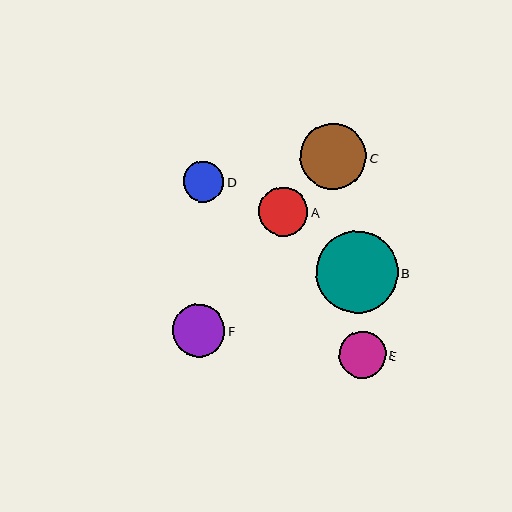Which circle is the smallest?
Circle D is the smallest with a size of approximately 40 pixels.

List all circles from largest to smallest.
From largest to smallest: B, C, F, A, E, D.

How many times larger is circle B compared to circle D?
Circle B is approximately 2.0 times the size of circle D.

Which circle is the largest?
Circle B is the largest with a size of approximately 82 pixels.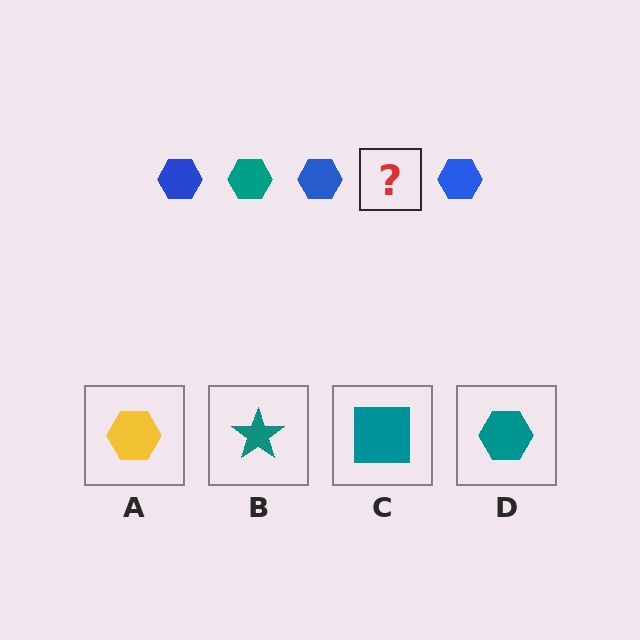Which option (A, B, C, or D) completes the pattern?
D.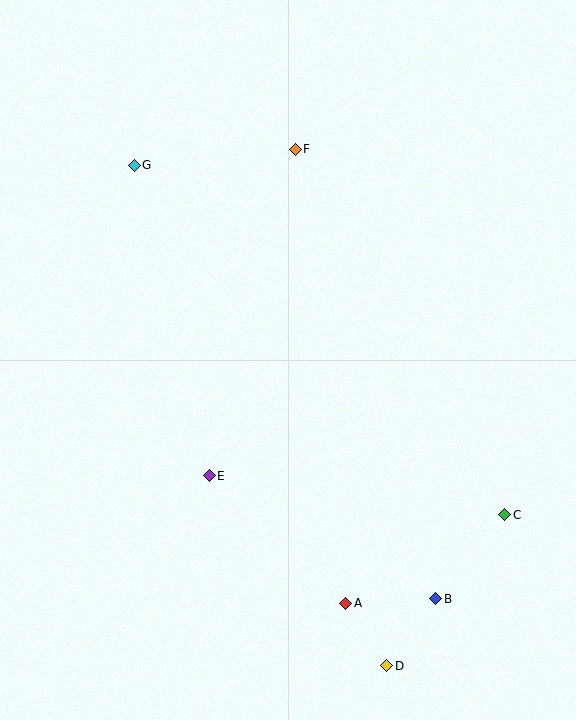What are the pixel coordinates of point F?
Point F is at (295, 149).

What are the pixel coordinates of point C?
Point C is at (505, 515).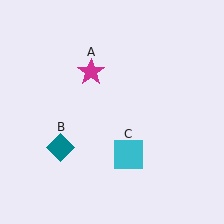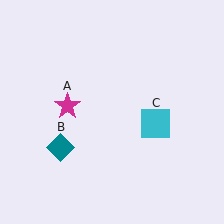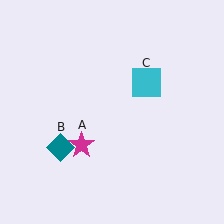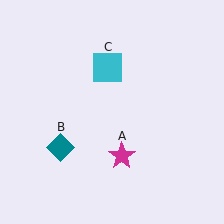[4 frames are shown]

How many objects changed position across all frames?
2 objects changed position: magenta star (object A), cyan square (object C).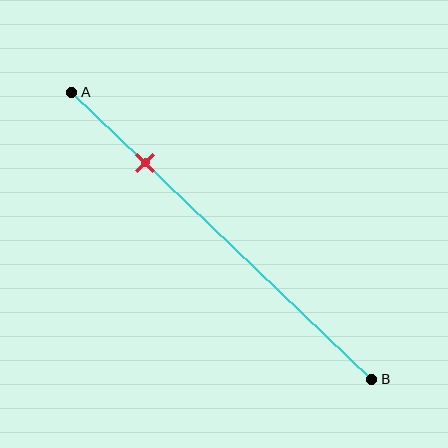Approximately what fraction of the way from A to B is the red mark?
The red mark is approximately 25% of the way from A to B.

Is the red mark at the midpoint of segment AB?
No, the mark is at about 25% from A, not at the 50% midpoint.